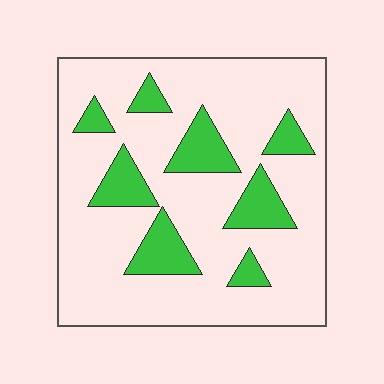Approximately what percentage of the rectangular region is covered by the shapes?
Approximately 20%.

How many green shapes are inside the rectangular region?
8.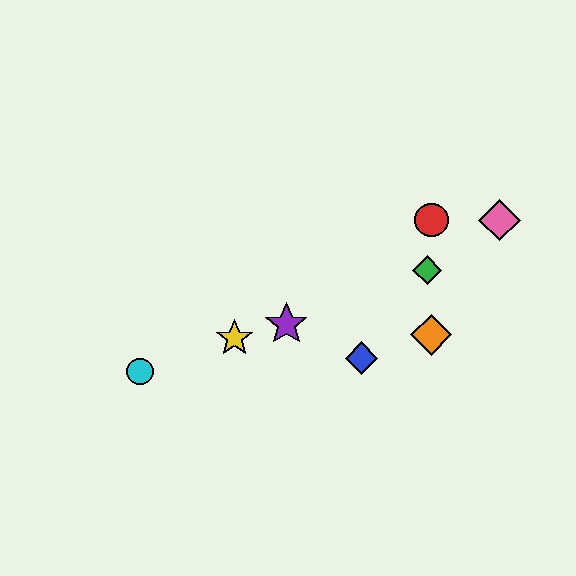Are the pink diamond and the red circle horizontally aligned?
Yes, both are at y≈220.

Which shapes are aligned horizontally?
The red circle, the pink diamond are aligned horizontally.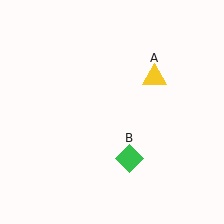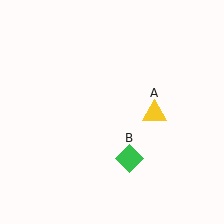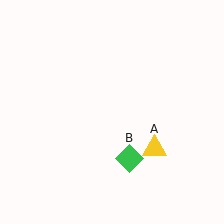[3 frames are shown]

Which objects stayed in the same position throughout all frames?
Green diamond (object B) remained stationary.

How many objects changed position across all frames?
1 object changed position: yellow triangle (object A).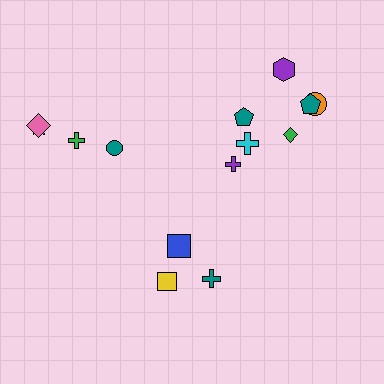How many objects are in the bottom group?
There are 3 objects.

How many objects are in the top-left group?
There are 4 objects.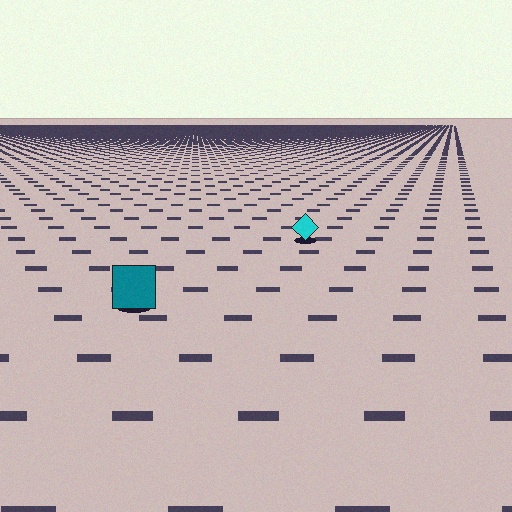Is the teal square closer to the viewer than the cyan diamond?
Yes. The teal square is closer — you can tell from the texture gradient: the ground texture is coarser near it.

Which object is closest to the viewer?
The teal square is closest. The texture marks near it are larger and more spread out.